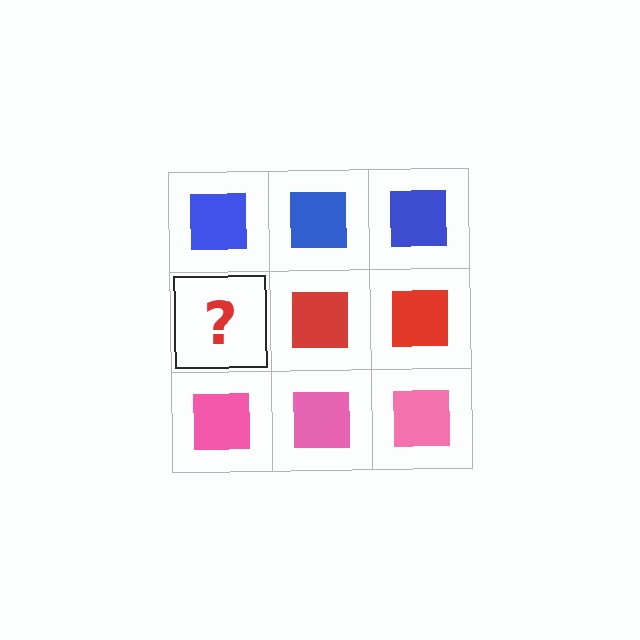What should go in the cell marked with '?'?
The missing cell should contain a red square.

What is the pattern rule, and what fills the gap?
The rule is that each row has a consistent color. The gap should be filled with a red square.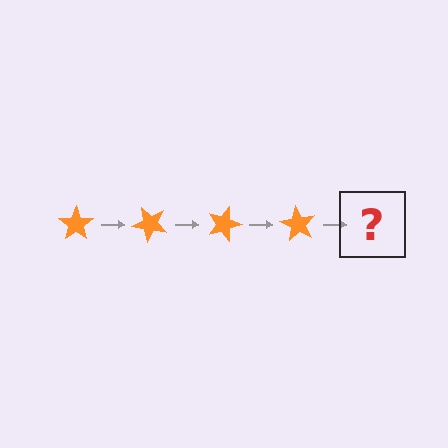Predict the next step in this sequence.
The next step is an orange star rotated 180 degrees.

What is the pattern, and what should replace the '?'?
The pattern is that the star rotates 45 degrees each step. The '?' should be an orange star rotated 180 degrees.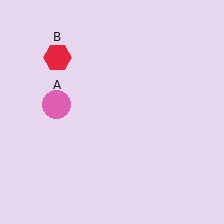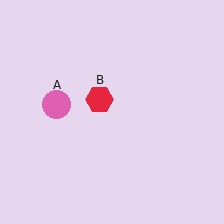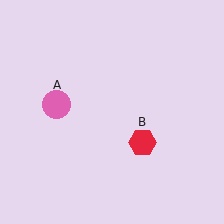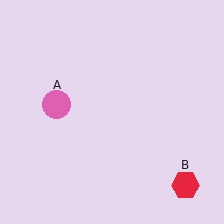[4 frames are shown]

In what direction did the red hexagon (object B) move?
The red hexagon (object B) moved down and to the right.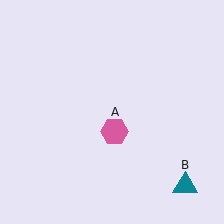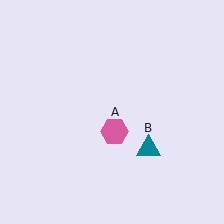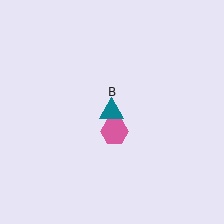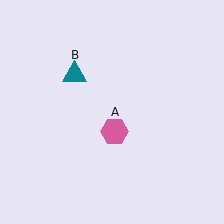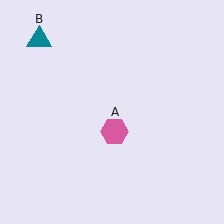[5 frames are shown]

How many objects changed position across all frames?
1 object changed position: teal triangle (object B).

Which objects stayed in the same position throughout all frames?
Pink hexagon (object A) remained stationary.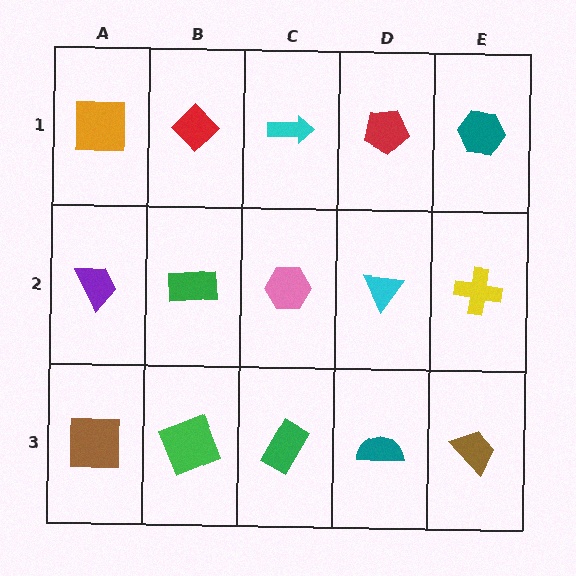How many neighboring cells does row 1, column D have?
3.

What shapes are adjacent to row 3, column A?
A purple trapezoid (row 2, column A), a green square (row 3, column B).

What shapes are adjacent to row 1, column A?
A purple trapezoid (row 2, column A), a red diamond (row 1, column B).